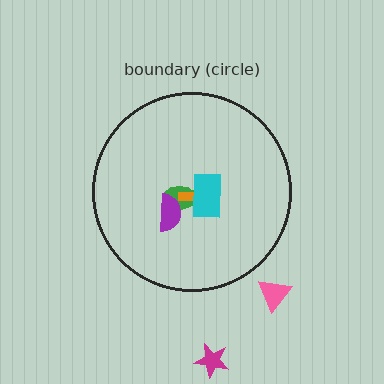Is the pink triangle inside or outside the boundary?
Outside.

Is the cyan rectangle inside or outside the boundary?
Inside.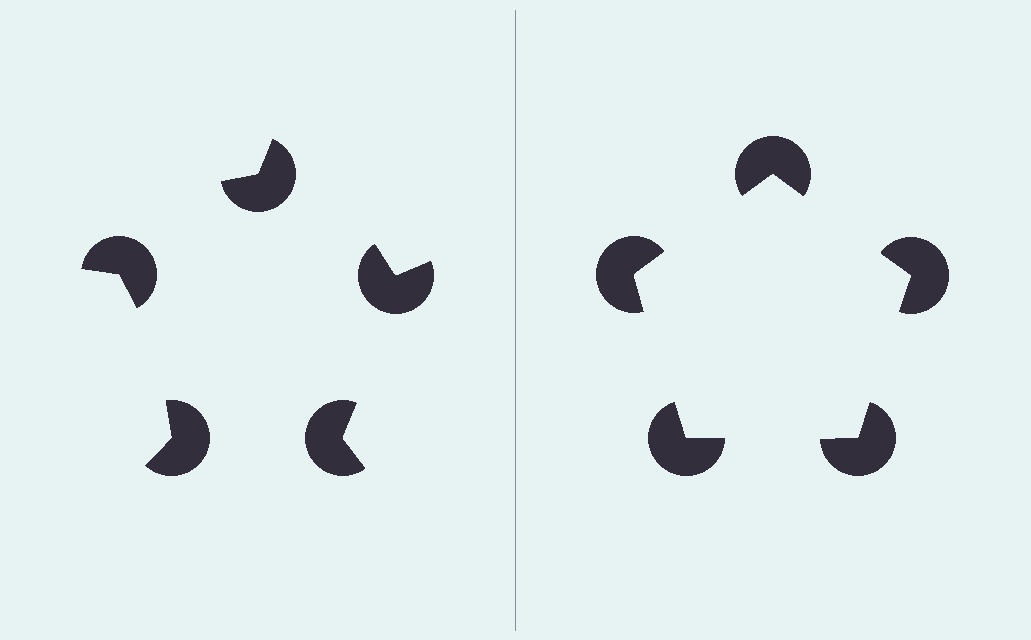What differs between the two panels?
The pac-man discs are positioned identically on both sides; only the wedge orientations differ. On the right they align to a pentagon; on the left they are misaligned.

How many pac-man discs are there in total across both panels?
10 — 5 on each side.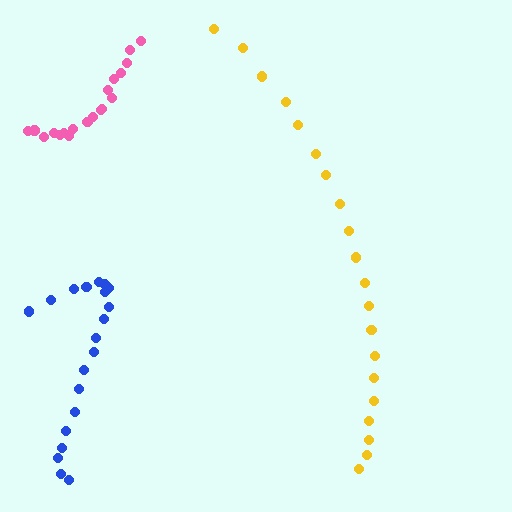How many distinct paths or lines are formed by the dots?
There are 3 distinct paths.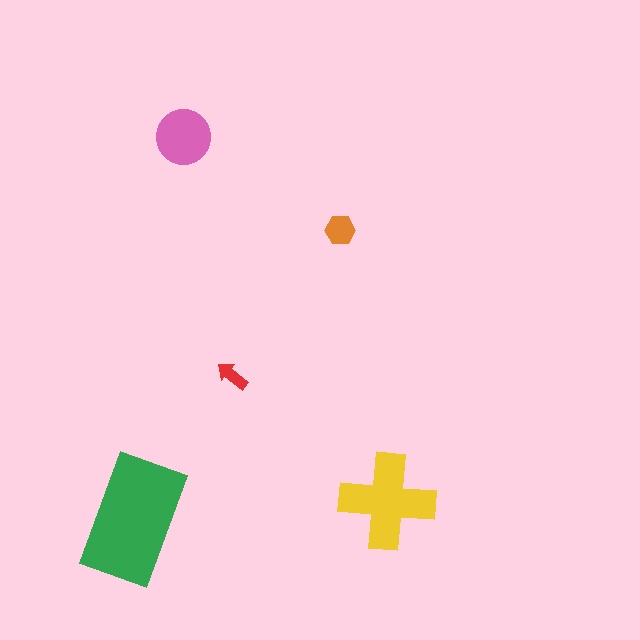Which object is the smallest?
The red arrow.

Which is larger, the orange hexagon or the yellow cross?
The yellow cross.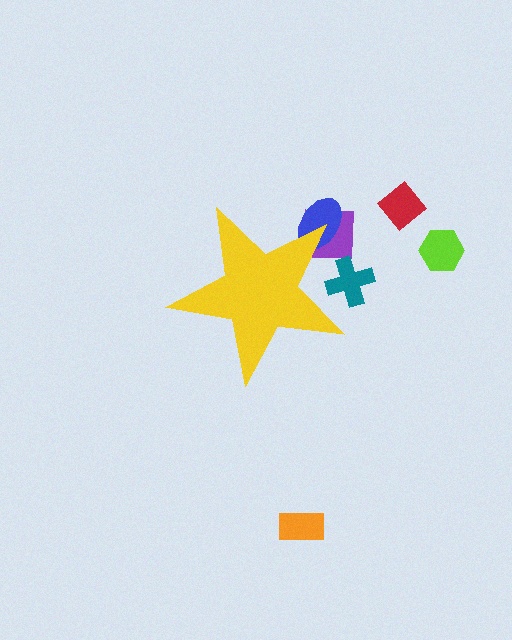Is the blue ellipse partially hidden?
Yes, the blue ellipse is partially hidden behind the yellow star.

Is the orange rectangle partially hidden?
No, the orange rectangle is fully visible.